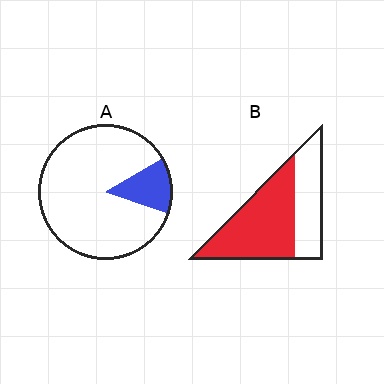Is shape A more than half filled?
No.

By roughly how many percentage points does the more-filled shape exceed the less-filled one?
By roughly 50 percentage points (B over A).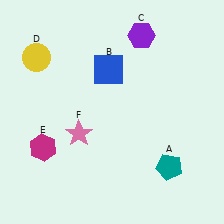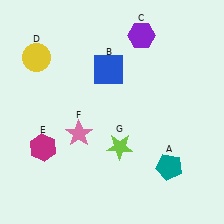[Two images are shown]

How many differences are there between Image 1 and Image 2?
There is 1 difference between the two images.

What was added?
A lime star (G) was added in Image 2.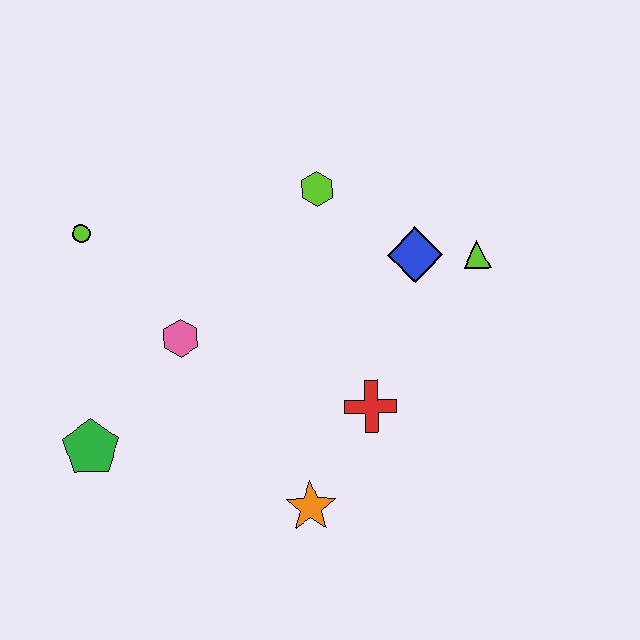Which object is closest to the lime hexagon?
The blue diamond is closest to the lime hexagon.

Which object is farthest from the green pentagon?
The lime triangle is farthest from the green pentagon.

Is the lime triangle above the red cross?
Yes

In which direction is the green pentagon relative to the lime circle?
The green pentagon is below the lime circle.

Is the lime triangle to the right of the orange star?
Yes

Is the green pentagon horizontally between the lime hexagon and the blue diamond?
No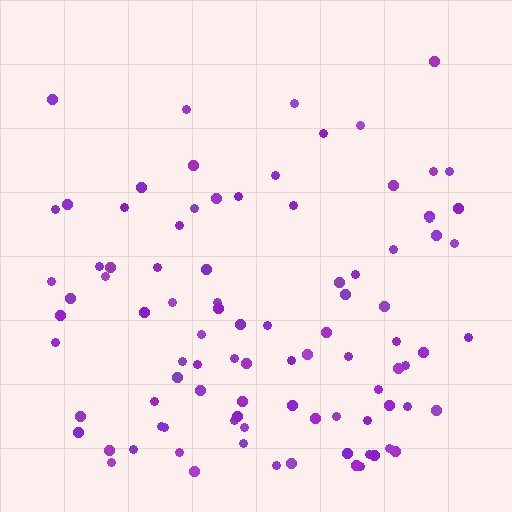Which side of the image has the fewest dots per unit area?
The top.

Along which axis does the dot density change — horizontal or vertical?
Vertical.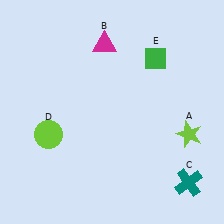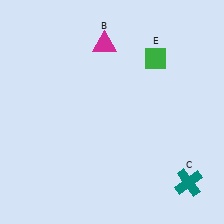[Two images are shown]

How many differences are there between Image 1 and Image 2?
There are 2 differences between the two images.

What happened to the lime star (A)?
The lime star (A) was removed in Image 2. It was in the bottom-right area of Image 1.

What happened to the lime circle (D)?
The lime circle (D) was removed in Image 2. It was in the bottom-left area of Image 1.